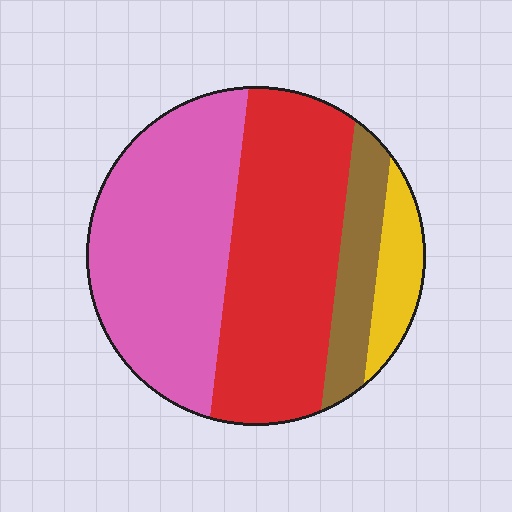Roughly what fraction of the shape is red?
Red takes up about two fifths (2/5) of the shape.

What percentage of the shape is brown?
Brown takes up about one eighth (1/8) of the shape.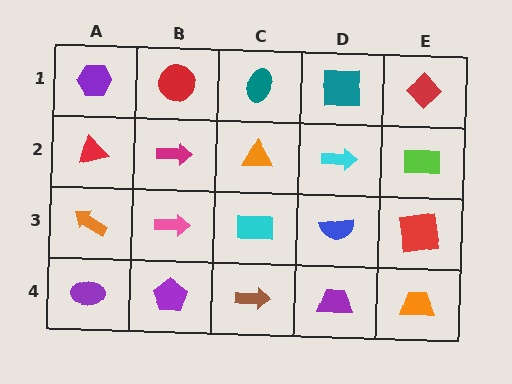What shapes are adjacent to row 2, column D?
A teal square (row 1, column D), a blue semicircle (row 3, column D), an orange triangle (row 2, column C), a lime rectangle (row 2, column E).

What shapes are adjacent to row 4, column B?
A pink arrow (row 3, column B), a purple ellipse (row 4, column A), a brown arrow (row 4, column C).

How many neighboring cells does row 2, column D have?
4.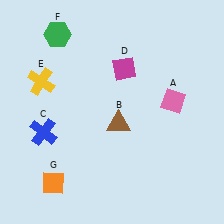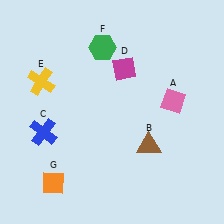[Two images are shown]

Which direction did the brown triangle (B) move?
The brown triangle (B) moved right.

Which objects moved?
The objects that moved are: the brown triangle (B), the green hexagon (F).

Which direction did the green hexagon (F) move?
The green hexagon (F) moved right.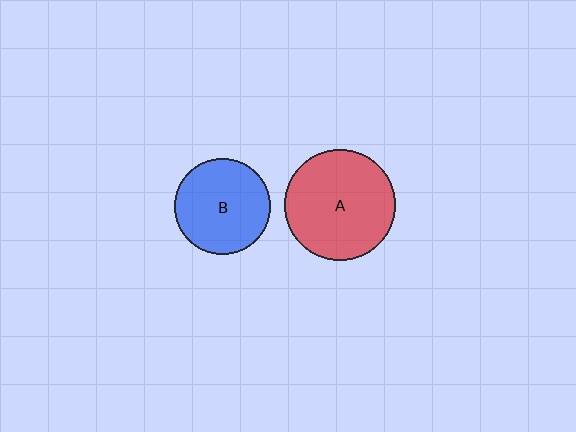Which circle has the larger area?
Circle A (red).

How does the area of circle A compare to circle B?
Approximately 1.3 times.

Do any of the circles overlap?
No, none of the circles overlap.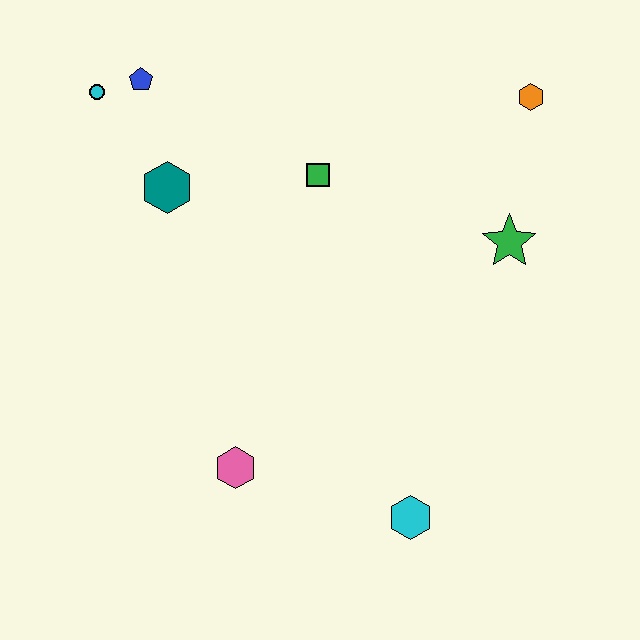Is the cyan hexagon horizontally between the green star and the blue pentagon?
Yes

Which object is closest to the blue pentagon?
The cyan circle is closest to the blue pentagon.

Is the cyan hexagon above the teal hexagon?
No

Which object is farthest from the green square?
The cyan hexagon is farthest from the green square.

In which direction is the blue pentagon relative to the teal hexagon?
The blue pentagon is above the teal hexagon.